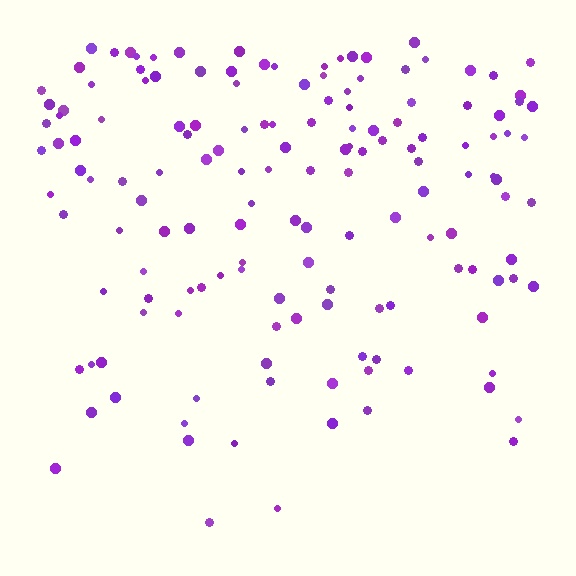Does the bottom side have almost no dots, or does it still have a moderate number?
Still a moderate number, just noticeably fewer than the top.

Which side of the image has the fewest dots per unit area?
The bottom.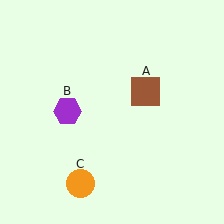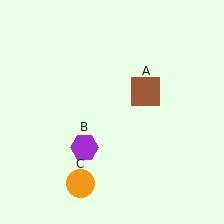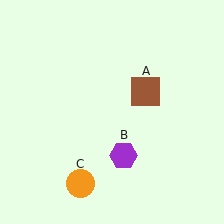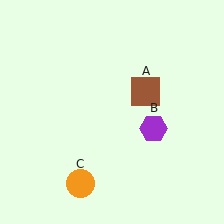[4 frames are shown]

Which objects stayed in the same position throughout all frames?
Brown square (object A) and orange circle (object C) remained stationary.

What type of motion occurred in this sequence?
The purple hexagon (object B) rotated counterclockwise around the center of the scene.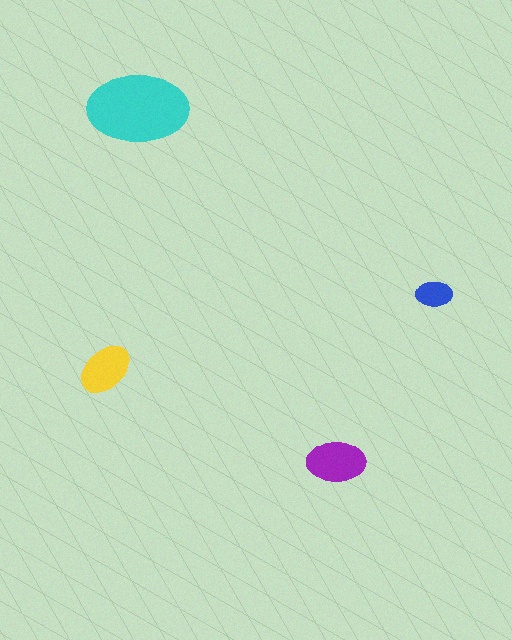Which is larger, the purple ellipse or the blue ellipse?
The purple one.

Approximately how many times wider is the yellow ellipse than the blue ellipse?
About 1.5 times wider.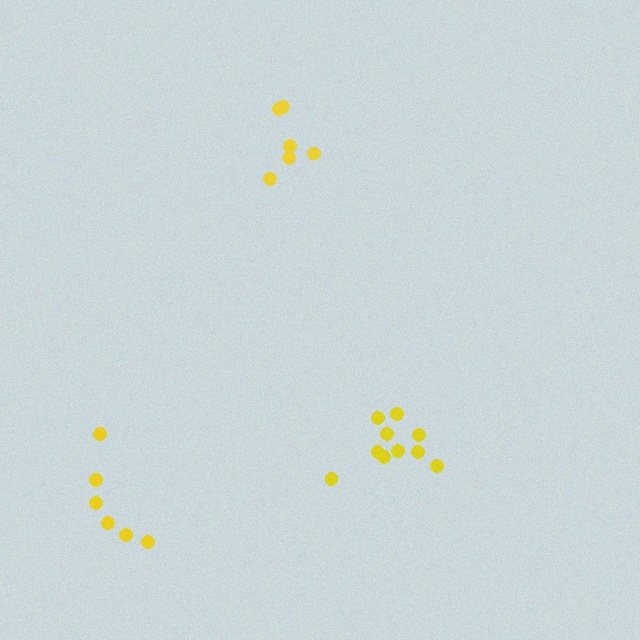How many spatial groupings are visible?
There are 3 spatial groupings.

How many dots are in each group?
Group 1: 6 dots, Group 2: 6 dots, Group 3: 10 dots (22 total).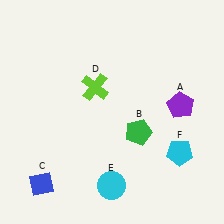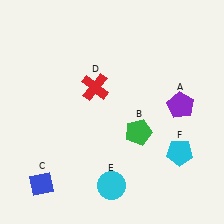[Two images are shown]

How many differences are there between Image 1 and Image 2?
There is 1 difference between the two images.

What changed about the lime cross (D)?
In Image 1, D is lime. In Image 2, it changed to red.